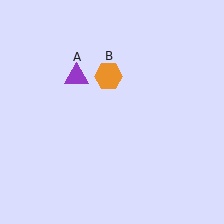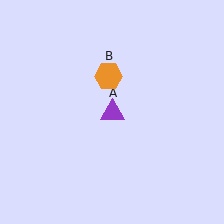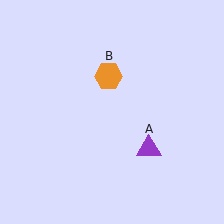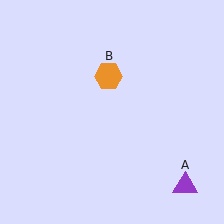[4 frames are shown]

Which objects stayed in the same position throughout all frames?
Orange hexagon (object B) remained stationary.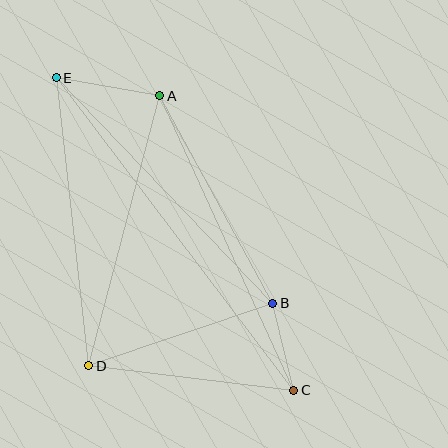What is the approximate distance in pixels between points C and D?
The distance between C and D is approximately 207 pixels.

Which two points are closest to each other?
Points B and C are closest to each other.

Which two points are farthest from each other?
Points C and E are farthest from each other.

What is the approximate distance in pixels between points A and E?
The distance between A and E is approximately 105 pixels.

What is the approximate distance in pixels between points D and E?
The distance between D and E is approximately 290 pixels.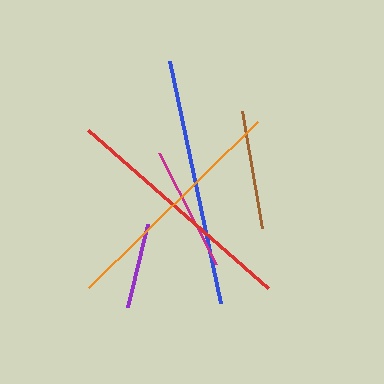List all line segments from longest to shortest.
From longest to shortest: blue, red, orange, magenta, brown, purple.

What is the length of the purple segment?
The purple segment is approximately 85 pixels long.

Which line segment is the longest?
The blue line is the longest at approximately 247 pixels.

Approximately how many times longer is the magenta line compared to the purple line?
The magenta line is approximately 1.5 times the length of the purple line.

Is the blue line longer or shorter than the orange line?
The blue line is longer than the orange line.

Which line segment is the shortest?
The purple line is the shortest at approximately 85 pixels.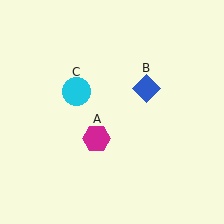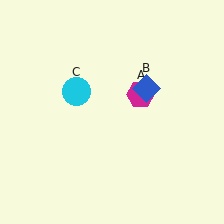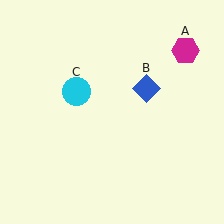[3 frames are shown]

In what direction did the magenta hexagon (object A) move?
The magenta hexagon (object A) moved up and to the right.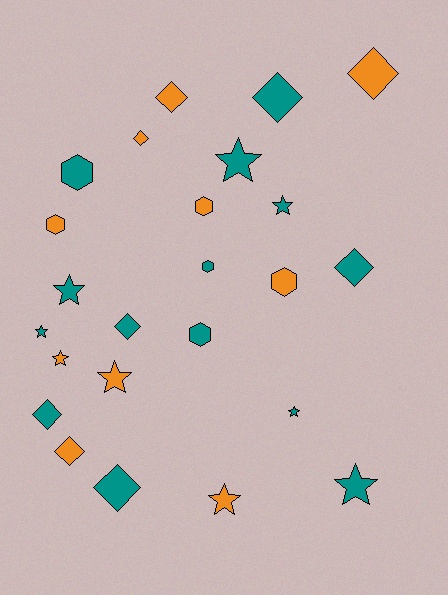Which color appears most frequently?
Teal, with 14 objects.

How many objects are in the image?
There are 24 objects.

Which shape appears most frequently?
Star, with 9 objects.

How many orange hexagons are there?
There are 3 orange hexagons.